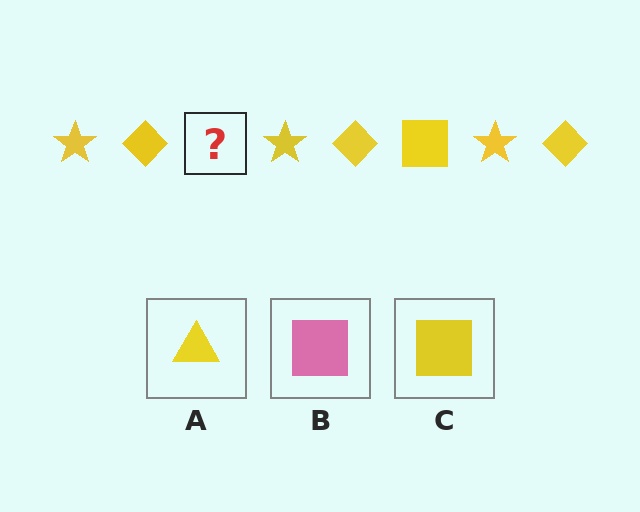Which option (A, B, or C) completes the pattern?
C.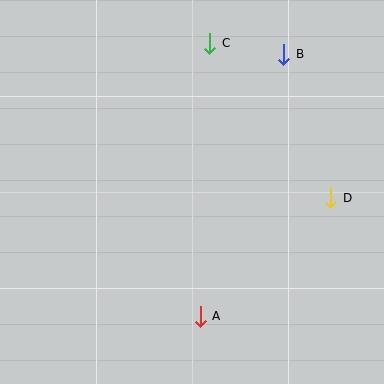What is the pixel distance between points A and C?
The distance between A and C is 273 pixels.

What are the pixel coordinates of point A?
Point A is at (200, 316).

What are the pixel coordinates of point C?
Point C is at (210, 43).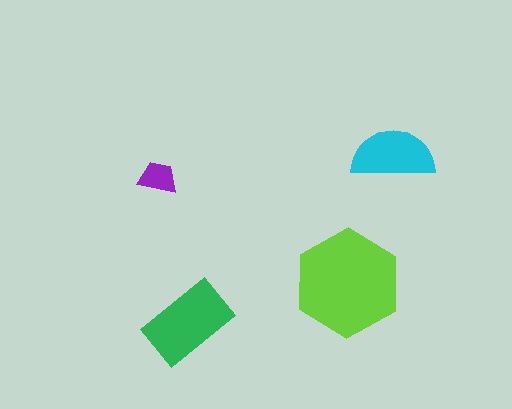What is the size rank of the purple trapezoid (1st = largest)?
4th.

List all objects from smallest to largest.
The purple trapezoid, the cyan semicircle, the green rectangle, the lime hexagon.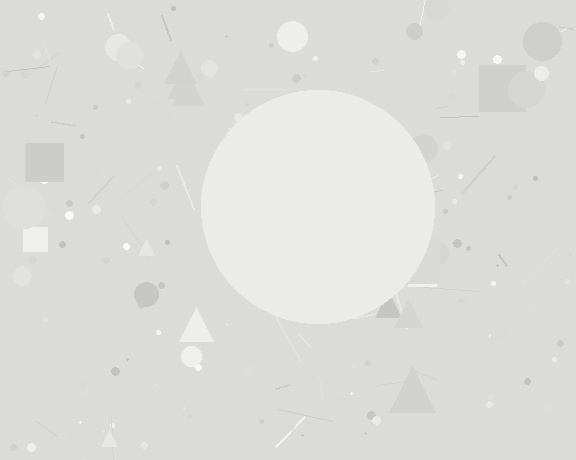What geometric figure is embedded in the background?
A circle is embedded in the background.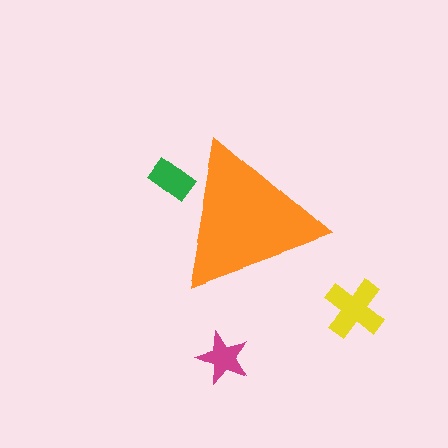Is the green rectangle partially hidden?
Yes, the green rectangle is partially hidden behind the orange triangle.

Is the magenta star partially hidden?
No, the magenta star is fully visible.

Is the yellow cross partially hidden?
No, the yellow cross is fully visible.